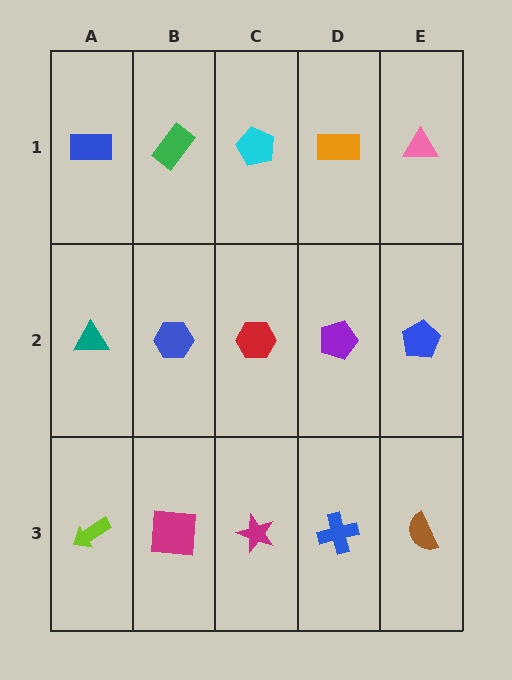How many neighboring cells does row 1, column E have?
2.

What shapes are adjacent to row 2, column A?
A blue rectangle (row 1, column A), a lime arrow (row 3, column A), a blue hexagon (row 2, column B).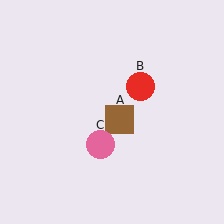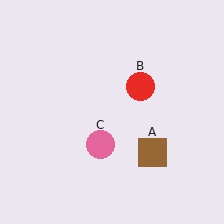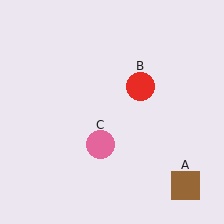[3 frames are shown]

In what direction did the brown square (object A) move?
The brown square (object A) moved down and to the right.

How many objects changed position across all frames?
1 object changed position: brown square (object A).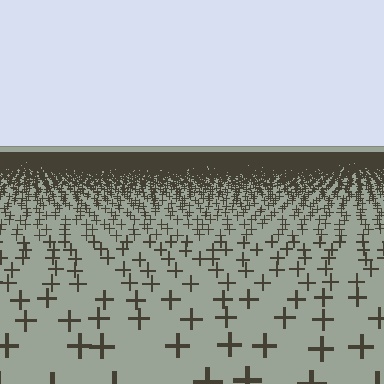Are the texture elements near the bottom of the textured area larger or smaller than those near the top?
Larger. Near the bottom, elements are closer to the viewer and appear at a bigger on-screen size.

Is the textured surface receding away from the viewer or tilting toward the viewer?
The surface is receding away from the viewer. Texture elements get smaller and denser toward the top.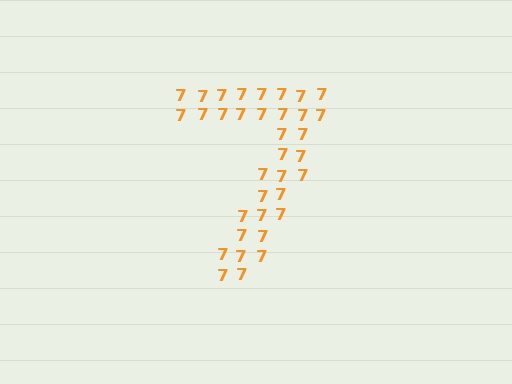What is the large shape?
The large shape is the digit 7.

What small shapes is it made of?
It is made of small digit 7's.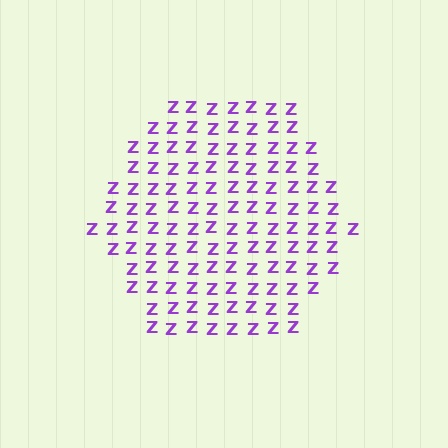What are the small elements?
The small elements are letter Z's.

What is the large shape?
The large shape is a hexagon.